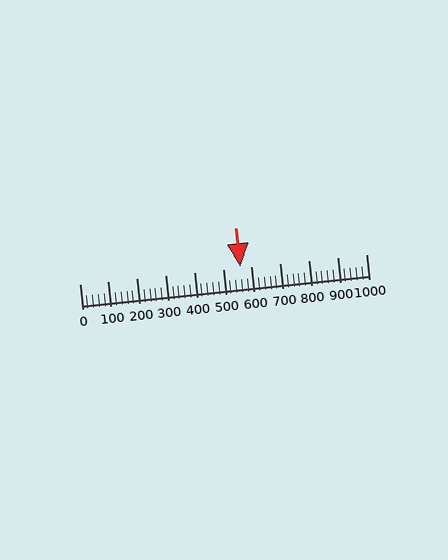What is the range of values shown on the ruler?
The ruler shows values from 0 to 1000.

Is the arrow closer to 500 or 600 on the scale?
The arrow is closer to 600.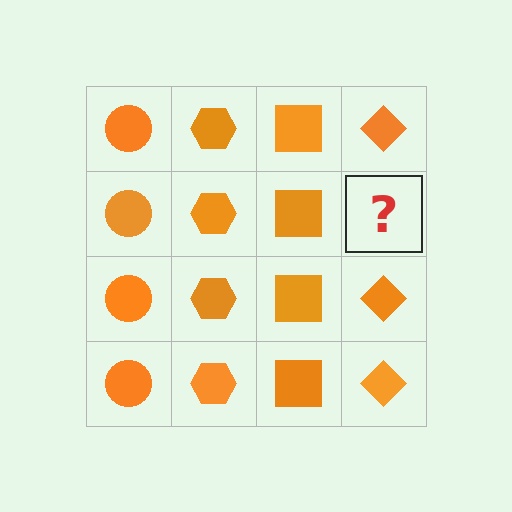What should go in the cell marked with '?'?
The missing cell should contain an orange diamond.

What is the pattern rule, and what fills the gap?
The rule is that each column has a consistent shape. The gap should be filled with an orange diamond.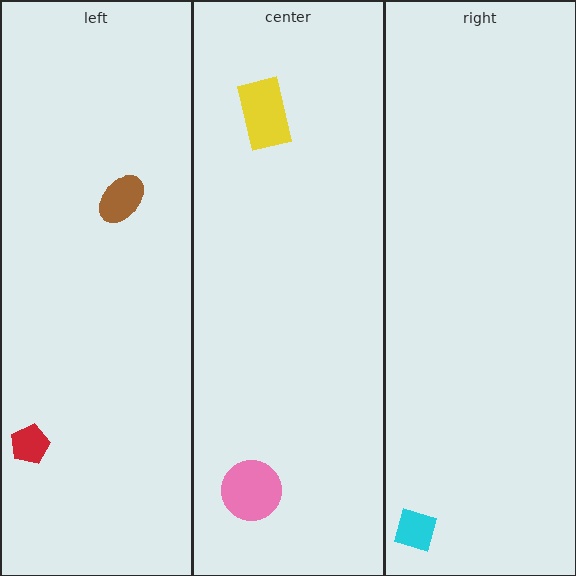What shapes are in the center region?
The yellow rectangle, the pink circle.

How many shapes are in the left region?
2.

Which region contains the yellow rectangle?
The center region.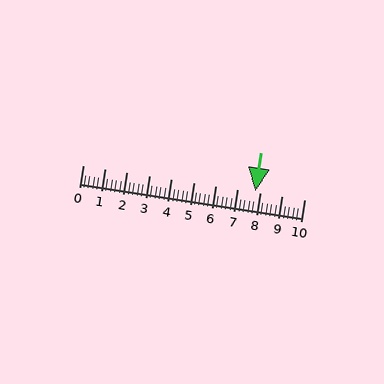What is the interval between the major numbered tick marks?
The major tick marks are spaced 1 units apart.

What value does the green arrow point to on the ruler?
The green arrow points to approximately 7.8.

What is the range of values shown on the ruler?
The ruler shows values from 0 to 10.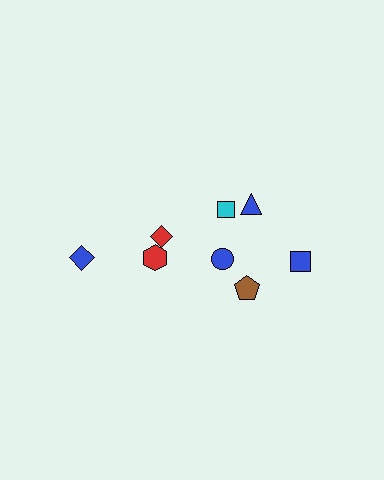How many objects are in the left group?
There are 3 objects.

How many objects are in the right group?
There are 5 objects.